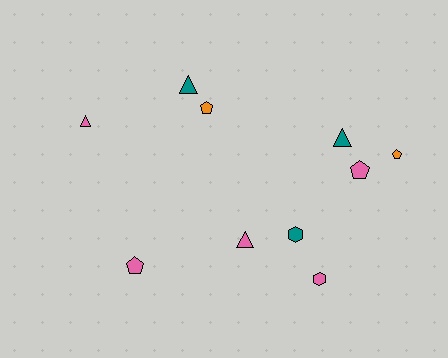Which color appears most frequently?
Pink, with 5 objects.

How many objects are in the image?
There are 10 objects.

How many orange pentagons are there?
There are 2 orange pentagons.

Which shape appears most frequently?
Pentagon, with 4 objects.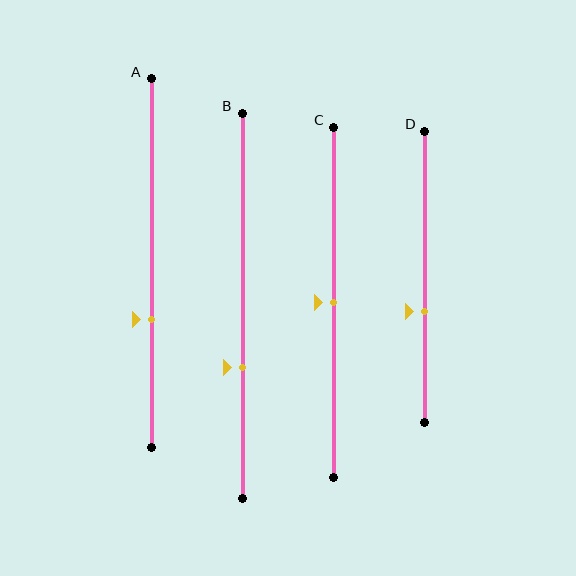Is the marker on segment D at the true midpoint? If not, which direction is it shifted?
No, the marker on segment D is shifted downward by about 12% of the segment length.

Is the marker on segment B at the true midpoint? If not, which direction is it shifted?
No, the marker on segment B is shifted downward by about 16% of the segment length.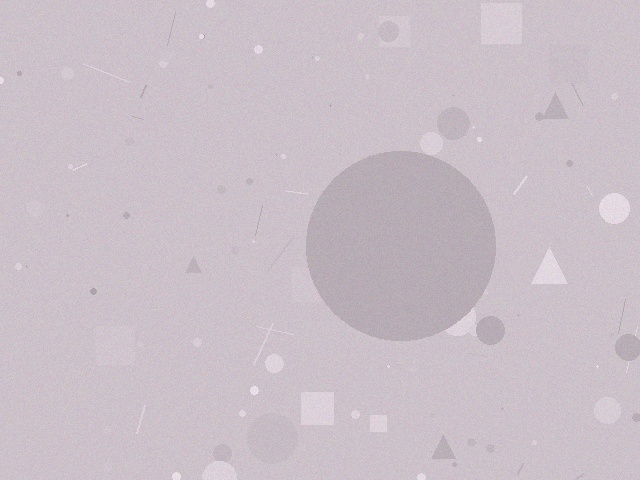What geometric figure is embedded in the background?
A circle is embedded in the background.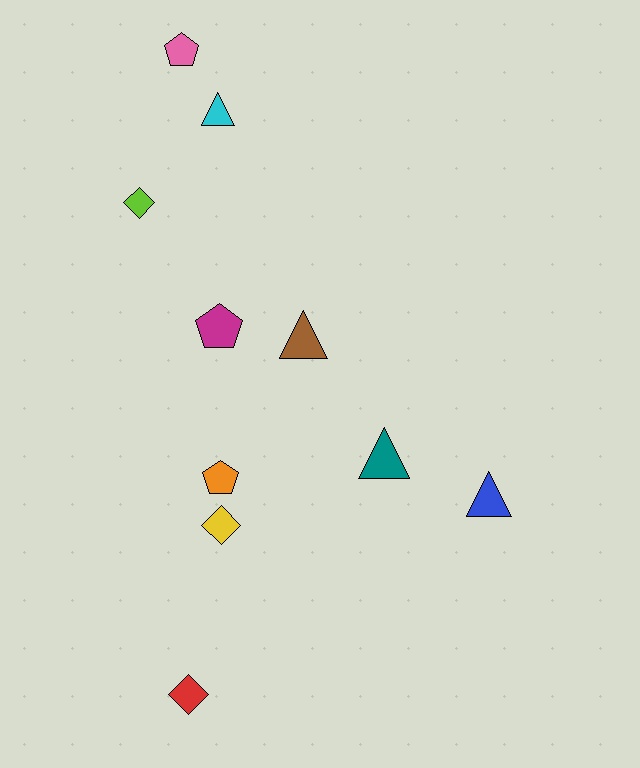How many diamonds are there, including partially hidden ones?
There are 3 diamonds.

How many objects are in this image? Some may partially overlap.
There are 10 objects.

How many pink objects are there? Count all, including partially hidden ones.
There is 1 pink object.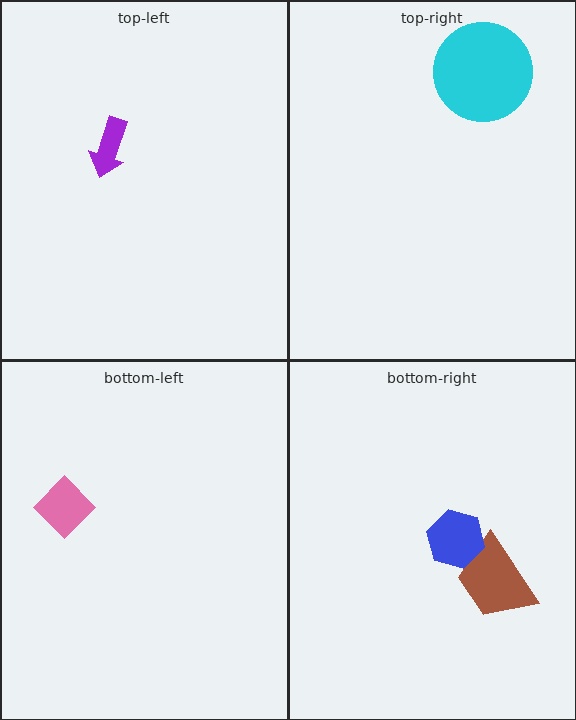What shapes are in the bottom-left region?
The pink diamond.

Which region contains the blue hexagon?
The bottom-right region.